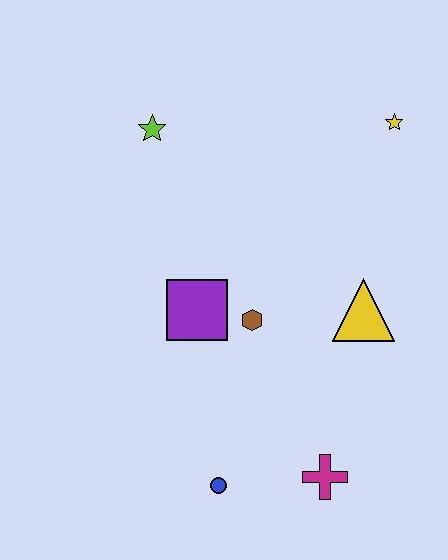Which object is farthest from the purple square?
The yellow star is farthest from the purple square.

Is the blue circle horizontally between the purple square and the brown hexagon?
Yes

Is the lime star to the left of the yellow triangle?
Yes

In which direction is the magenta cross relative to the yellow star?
The magenta cross is below the yellow star.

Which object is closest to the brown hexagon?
The purple square is closest to the brown hexagon.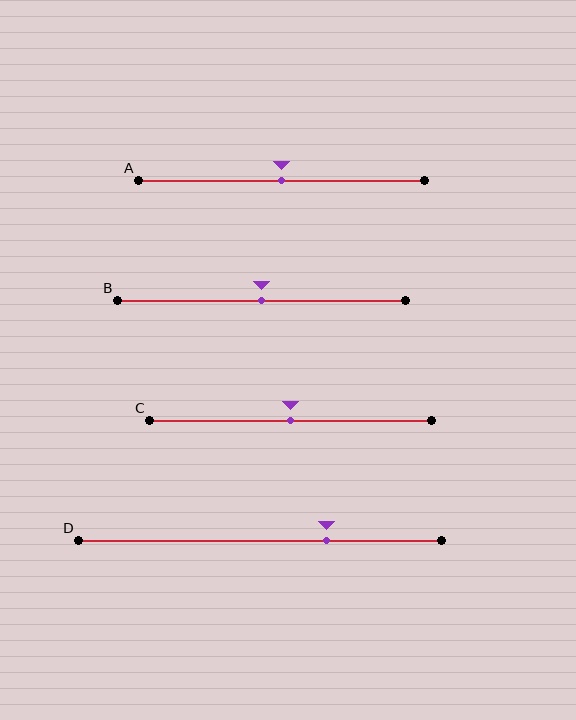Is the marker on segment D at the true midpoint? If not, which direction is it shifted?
No, the marker on segment D is shifted to the right by about 18% of the segment length.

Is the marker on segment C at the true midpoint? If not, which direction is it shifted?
Yes, the marker on segment C is at the true midpoint.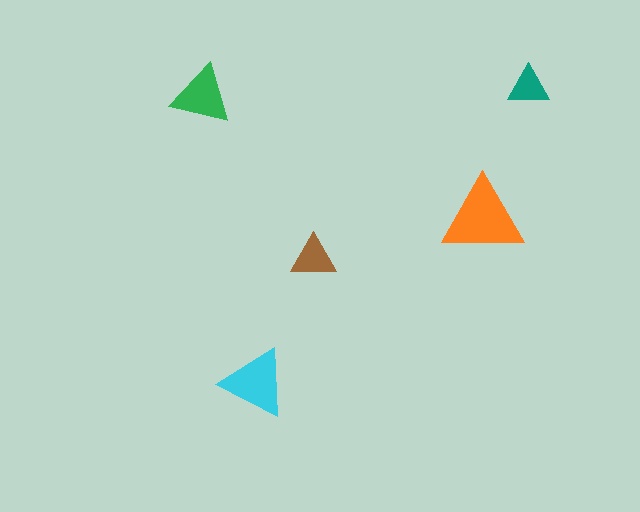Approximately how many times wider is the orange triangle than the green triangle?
About 1.5 times wider.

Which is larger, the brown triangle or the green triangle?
The green one.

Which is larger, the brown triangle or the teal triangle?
The brown one.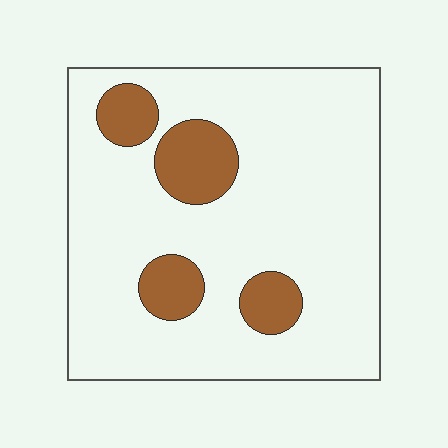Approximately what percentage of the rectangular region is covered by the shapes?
Approximately 15%.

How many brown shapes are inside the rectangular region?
4.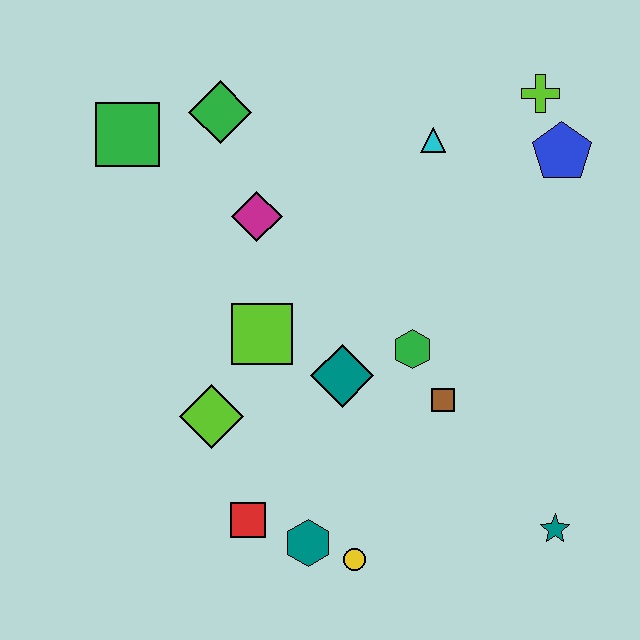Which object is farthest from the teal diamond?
The lime cross is farthest from the teal diamond.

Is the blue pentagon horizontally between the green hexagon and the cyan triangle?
No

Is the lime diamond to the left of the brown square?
Yes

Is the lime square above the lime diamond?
Yes